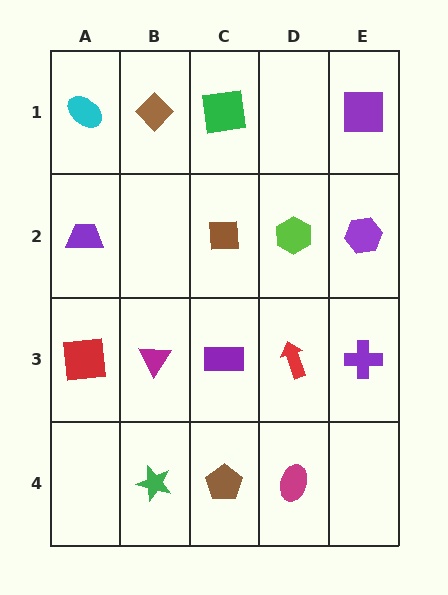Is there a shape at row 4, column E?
No, that cell is empty.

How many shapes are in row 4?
3 shapes.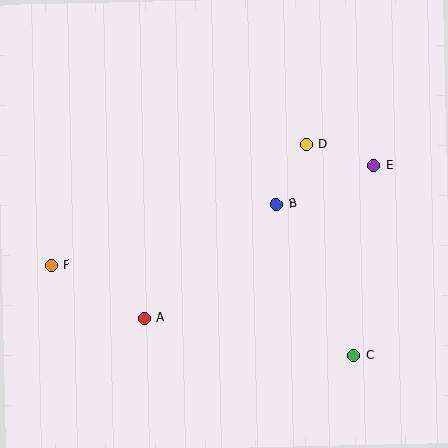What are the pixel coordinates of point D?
Point D is at (306, 144).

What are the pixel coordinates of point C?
Point C is at (353, 355).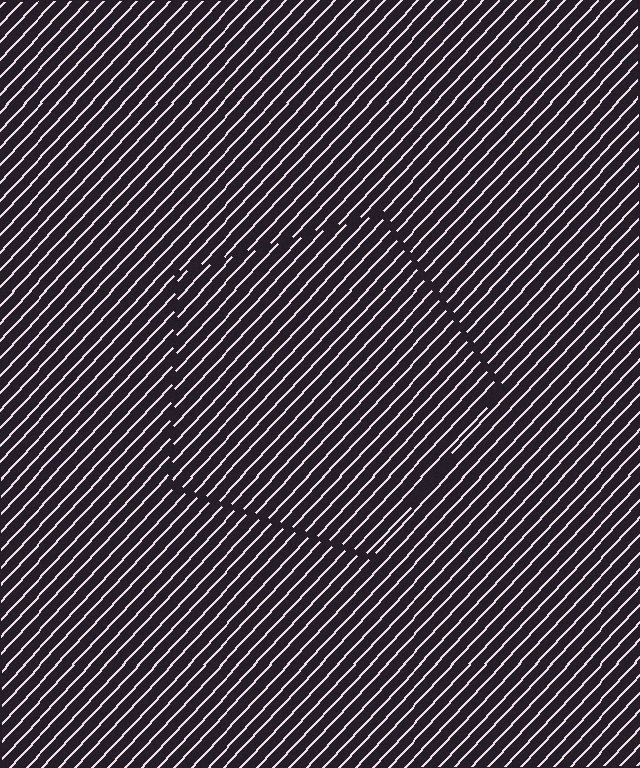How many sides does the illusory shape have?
5 sides — the line-ends trace a pentagon.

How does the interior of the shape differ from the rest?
The interior of the shape contains the same grating, shifted by half a period — the contour is defined by the phase discontinuity where line-ends from the inner and outer gratings abut.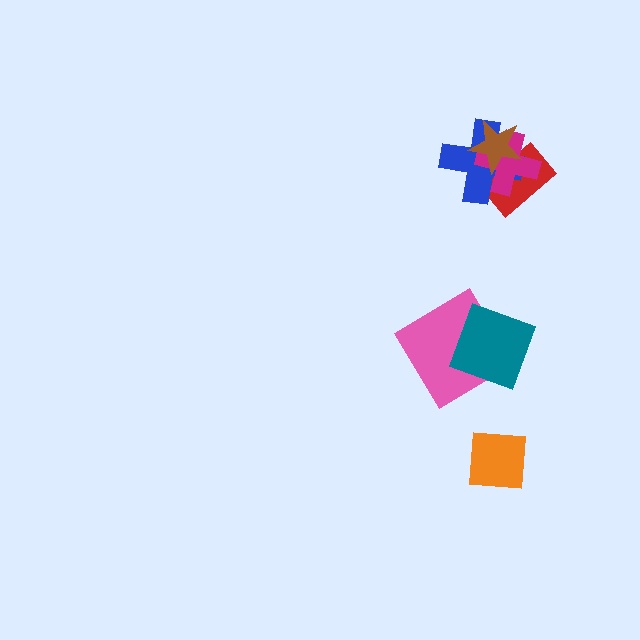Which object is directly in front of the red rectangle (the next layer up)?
The blue cross is directly in front of the red rectangle.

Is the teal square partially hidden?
No, no other shape covers it.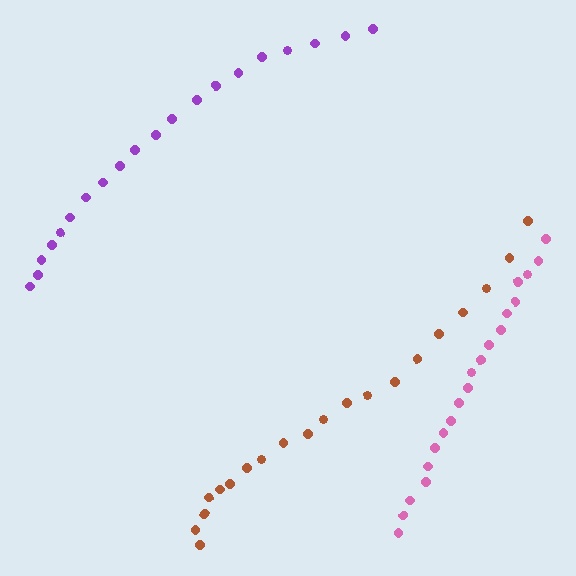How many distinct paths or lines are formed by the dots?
There are 3 distinct paths.